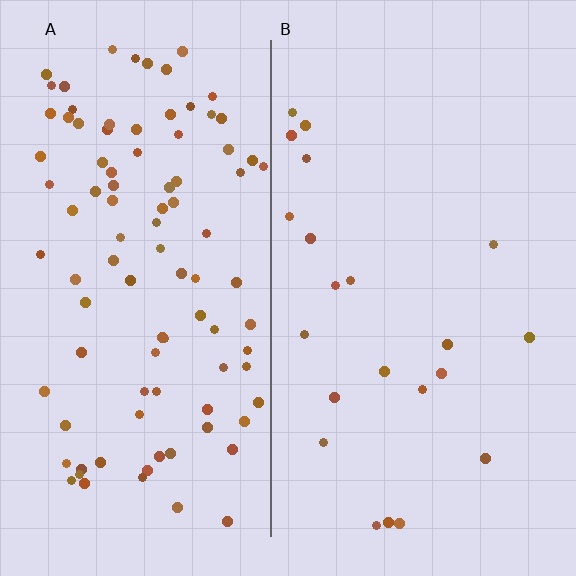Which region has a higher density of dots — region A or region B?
A (the left).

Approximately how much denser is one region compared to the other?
Approximately 4.5× — region A over region B.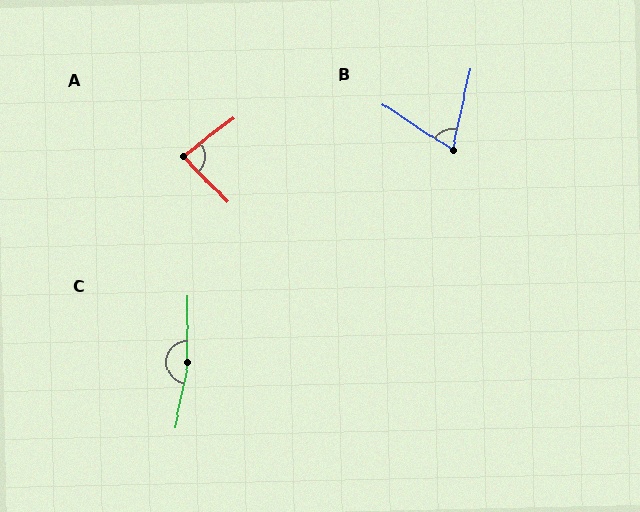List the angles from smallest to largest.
B (69°), A (83°), C (169°).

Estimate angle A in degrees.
Approximately 83 degrees.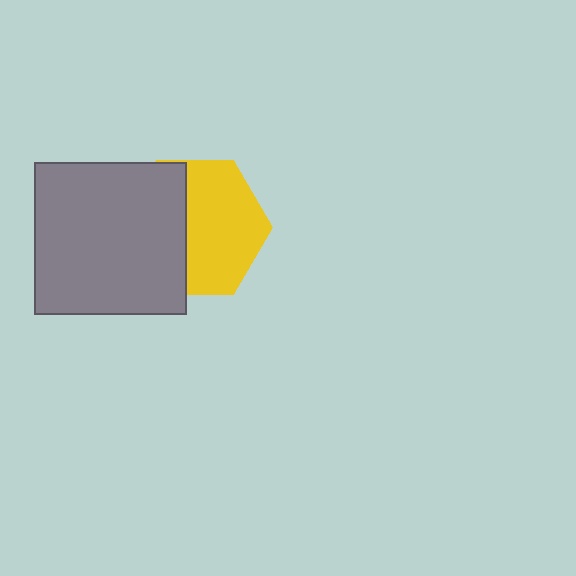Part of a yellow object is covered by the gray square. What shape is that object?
It is a hexagon.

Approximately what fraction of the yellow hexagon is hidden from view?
Roughly 43% of the yellow hexagon is hidden behind the gray square.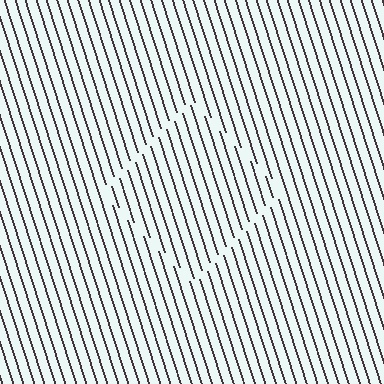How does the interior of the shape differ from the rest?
The interior of the shape contains the same grating, shifted by half a period — the contour is defined by the phase discontinuity where line-ends from the inner and outer gratings abut.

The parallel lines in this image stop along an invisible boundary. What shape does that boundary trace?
An illusory square. The interior of the shape contains the same grating, shifted by half a period — the contour is defined by the phase discontinuity where line-ends from the inner and outer gratings abut.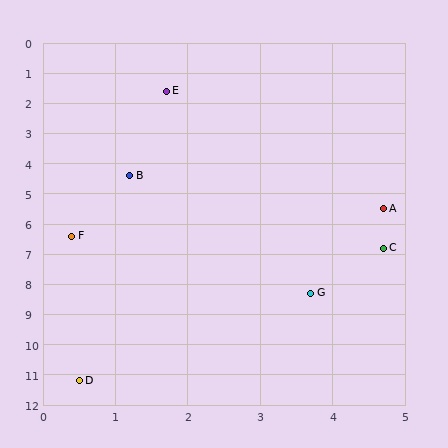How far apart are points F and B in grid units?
Points F and B are about 2.2 grid units apart.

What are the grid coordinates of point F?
Point F is at approximately (0.4, 6.4).